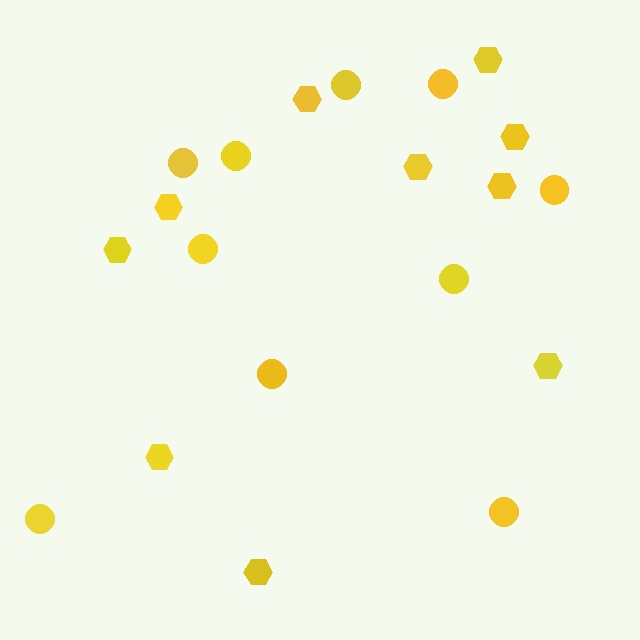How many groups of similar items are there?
There are 2 groups: one group of circles (10) and one group of hexagons (10).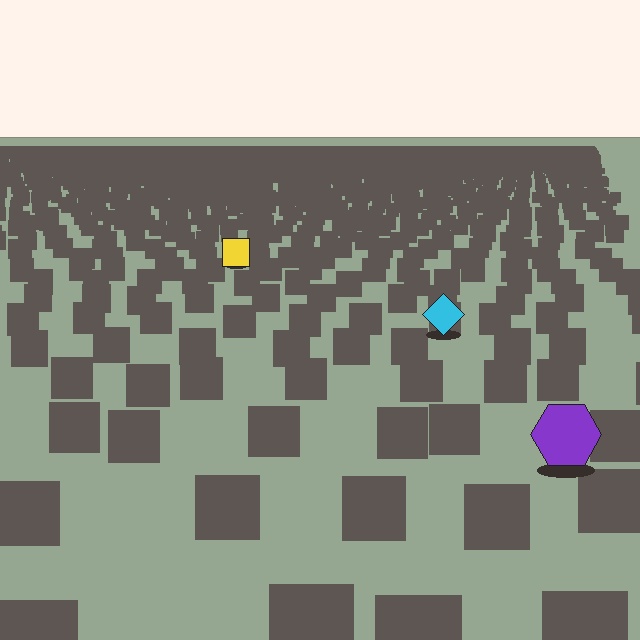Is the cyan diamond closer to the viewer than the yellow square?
Yes. The cyan diamond is closer — you can tell from the texture gradient: the ground texture is coarser near it.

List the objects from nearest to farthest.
From nearest to farthest: the purple hexagon, the cyan diamond, the yellow square.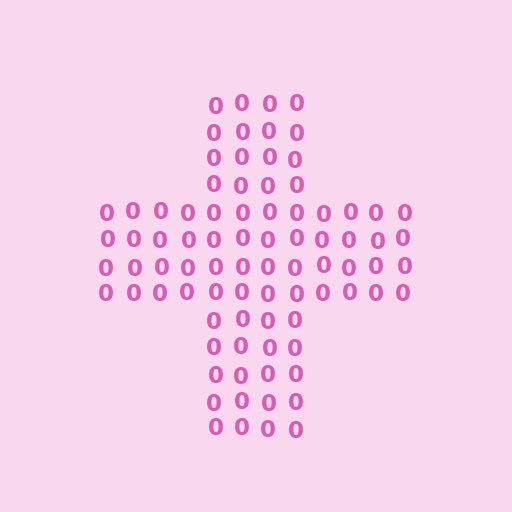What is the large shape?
The large shape is a cross.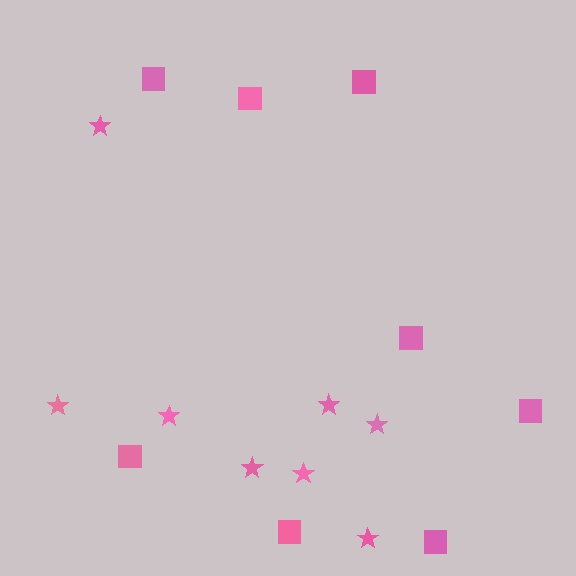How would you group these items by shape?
There are 2 groups: one group of stars (8) and one group of squares (8).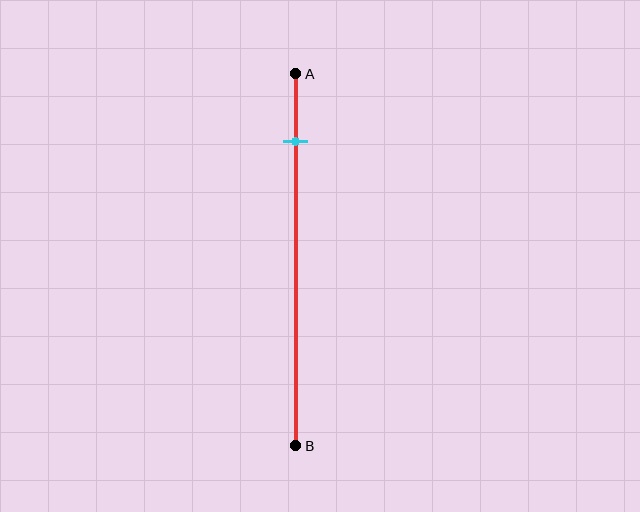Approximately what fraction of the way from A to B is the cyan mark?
The cyan mark is approximately 20% of the way from A to B.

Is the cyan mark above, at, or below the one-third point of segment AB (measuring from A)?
The cyan mark is above the one-third point of segment AB.